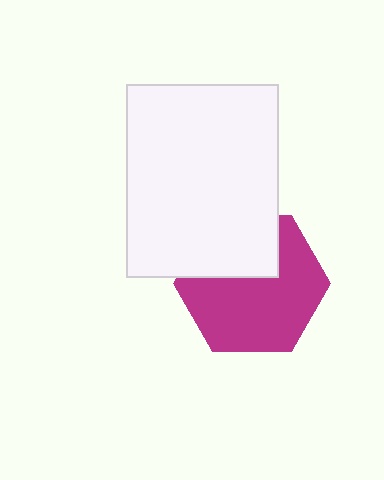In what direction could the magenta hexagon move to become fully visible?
The magenta hexagon could move down. That would shift it out from behind the white rectangle entirely.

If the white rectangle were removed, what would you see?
You would see the complete magenta hexagon.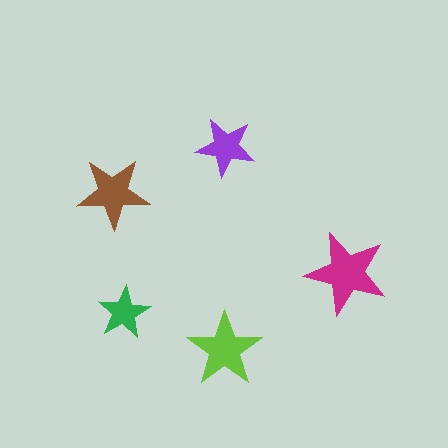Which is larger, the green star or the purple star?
The purple one.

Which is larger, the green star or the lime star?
The lime one.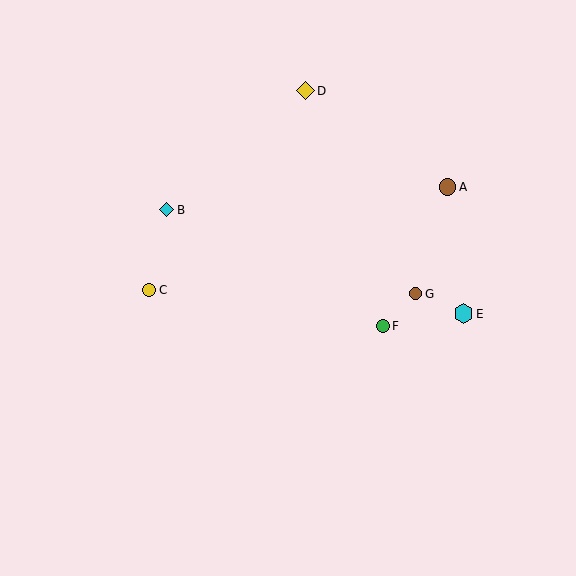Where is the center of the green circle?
The center of the green circle is at (383, 326).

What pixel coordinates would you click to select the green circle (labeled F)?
Click at (383, 326) to select the green circle F.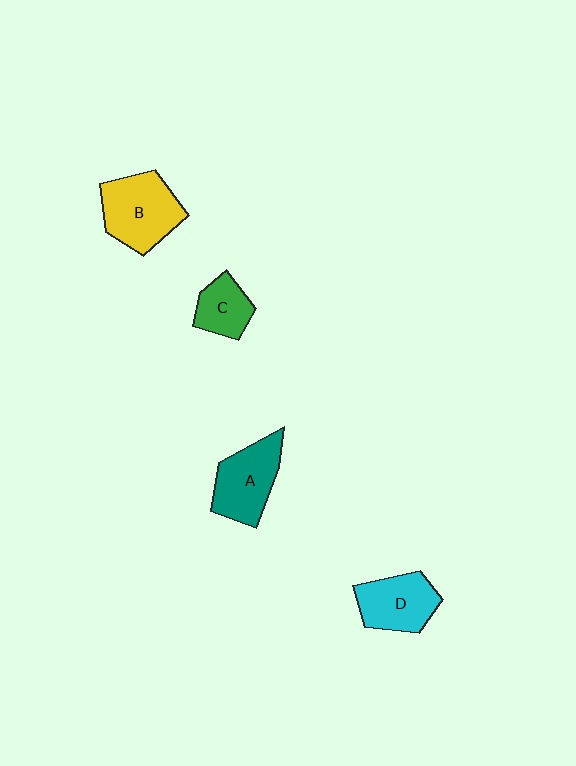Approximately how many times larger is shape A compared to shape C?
Approximately 1.6 times.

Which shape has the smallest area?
Shape C (green).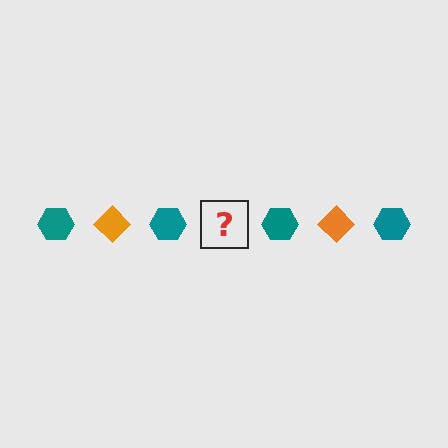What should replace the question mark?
The question mark should be replaced with an orange diamond.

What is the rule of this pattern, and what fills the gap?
The rule is that the pattern alternates between teal hexagon and orange diamond. The gap should be filled with an orange diamond.